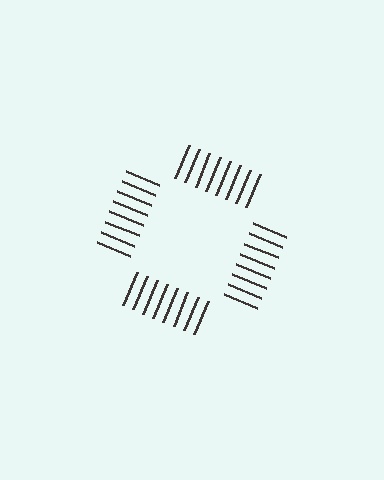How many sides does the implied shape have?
4 sides — the line-ends trace a square.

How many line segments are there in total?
32 — 8 along each of the 4 edges.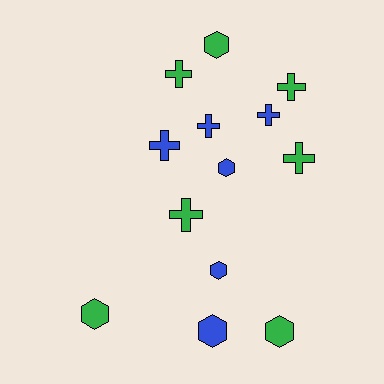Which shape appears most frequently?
Cross, with 7 objects.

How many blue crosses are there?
There are 3 blue crosses.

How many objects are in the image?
There are 13 objects.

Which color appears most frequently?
Green, with 7 objects.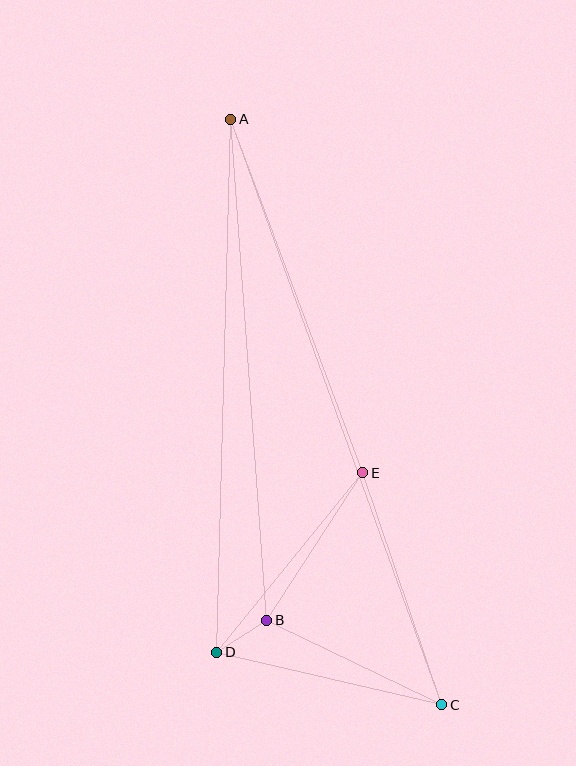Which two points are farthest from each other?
Points A and C are farthest from each other.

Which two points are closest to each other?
Points B and D are closest to each other.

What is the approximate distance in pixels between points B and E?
The distance between B and E is approximately 176 pixels.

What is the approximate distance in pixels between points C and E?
The distance between C and E is approximately 245 pixels.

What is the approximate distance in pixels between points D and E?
The distance between D and E is approximately 231 pixels.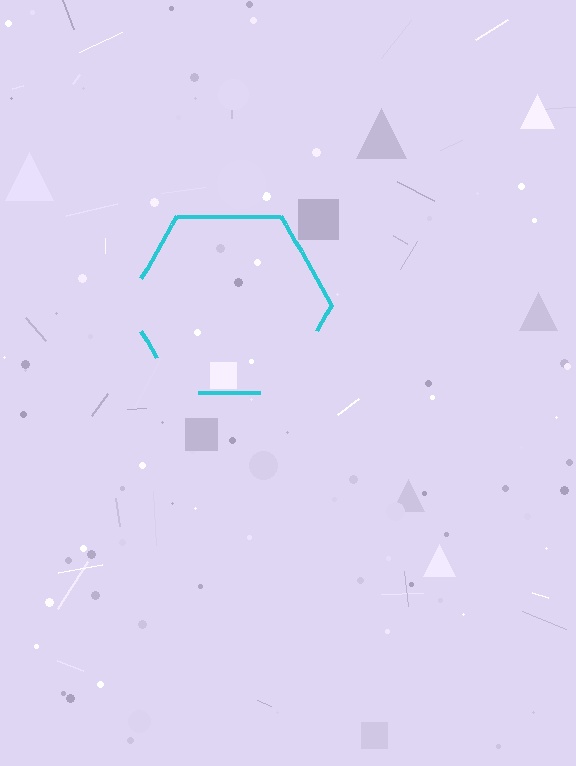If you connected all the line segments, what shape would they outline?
They would outline a hexagon.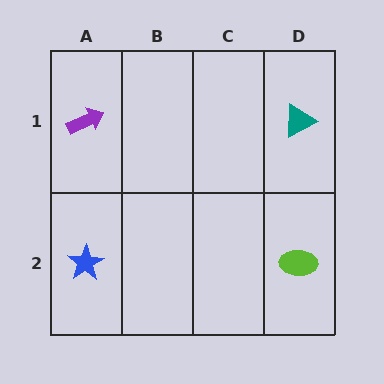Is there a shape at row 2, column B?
No, that cell is empty.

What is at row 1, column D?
A teal triangle.